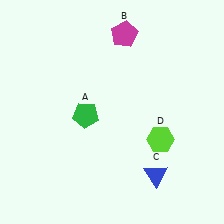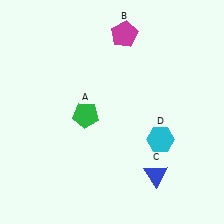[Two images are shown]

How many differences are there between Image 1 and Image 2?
There is 1 difference between the two images.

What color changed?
The hexagon (D) changed from lime in Image 1 to cyan in Image 2.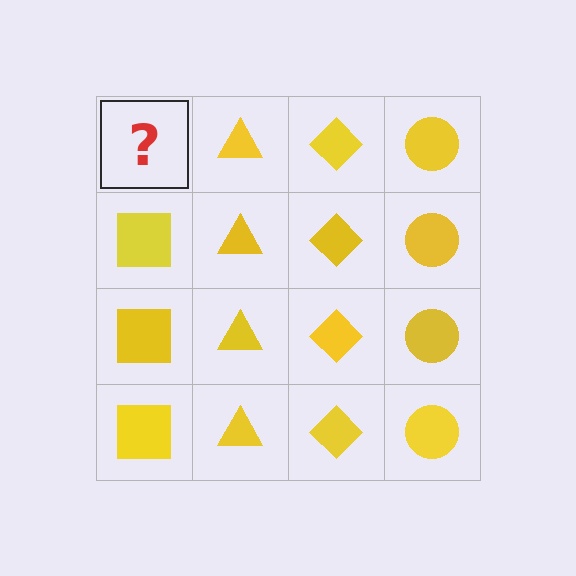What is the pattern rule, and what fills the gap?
The rule is that each column has a consistent shape. The gap should be filled with a yellow square.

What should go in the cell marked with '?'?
The missing cell should contain a yellow square.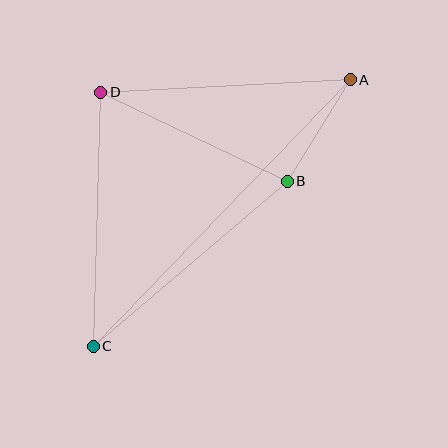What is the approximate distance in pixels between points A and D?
The distance between A and D is approximately 250 pixels.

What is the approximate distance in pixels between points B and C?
The distance between B and C is approximately 255 pixels.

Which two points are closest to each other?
Points A and B are closest to each other.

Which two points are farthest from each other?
Points A and C are farthest from each other.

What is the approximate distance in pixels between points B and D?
The distance between B and D is approximately 207 pixels.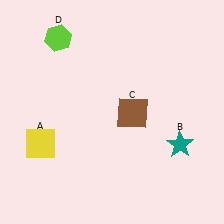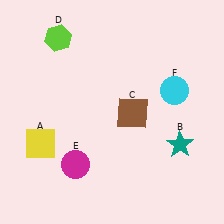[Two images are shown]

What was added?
A magenta circle (E), a cyan circle (F) were added in Image 2.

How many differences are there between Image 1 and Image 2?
There are 2 differences between the two images.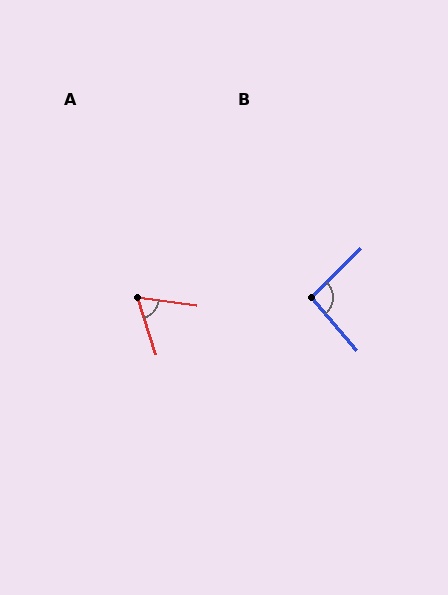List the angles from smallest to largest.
A (64°), B (94°).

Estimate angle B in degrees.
Approximately 94 degrees.